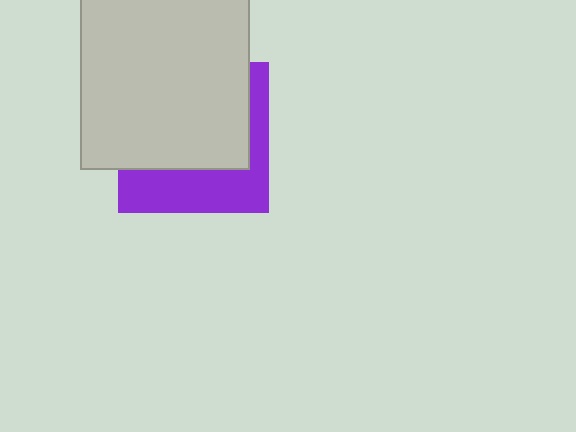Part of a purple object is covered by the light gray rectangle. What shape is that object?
It is a square.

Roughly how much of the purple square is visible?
A small part of it is visible (roughly 38%).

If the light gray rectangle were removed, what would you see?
You would see the complete purple square.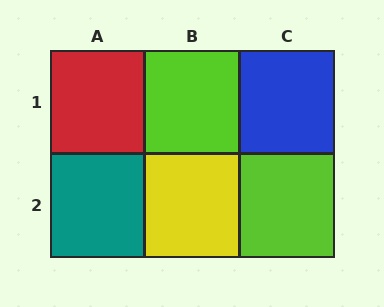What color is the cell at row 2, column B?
Yellow.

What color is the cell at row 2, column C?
Lime.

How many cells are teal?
1 cell is teal.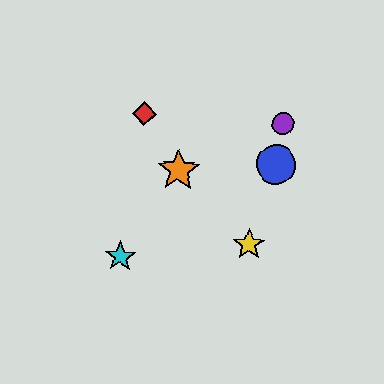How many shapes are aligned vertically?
2 shapes (the green star, the orange star) are aligned vertically.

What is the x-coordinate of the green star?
The green star is at x≈179.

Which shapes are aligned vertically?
The green star, the orange star are aligned vertically.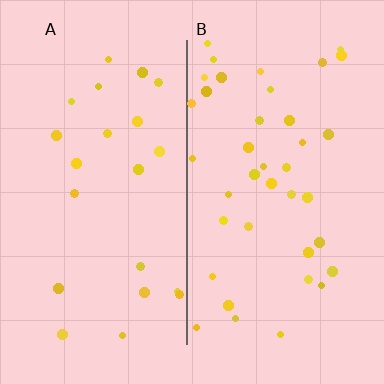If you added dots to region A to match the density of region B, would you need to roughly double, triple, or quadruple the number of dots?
Approximately double.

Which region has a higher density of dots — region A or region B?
B (the right).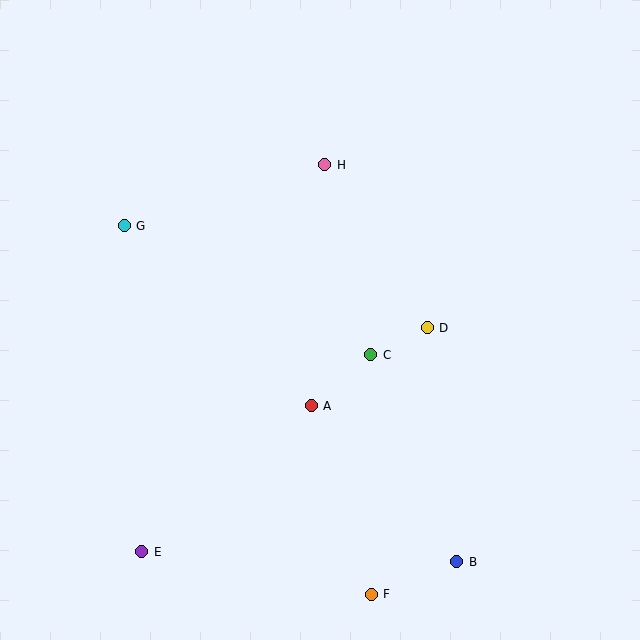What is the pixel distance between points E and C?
The distance between E and C is 302 pixels.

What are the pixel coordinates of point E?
Point E is at (142, 552).